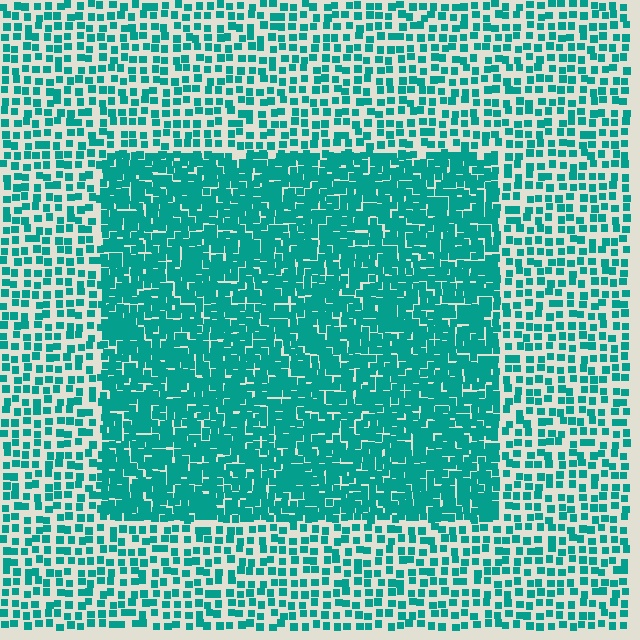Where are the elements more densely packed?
The elements are more densely packed inside the rectangle boundary.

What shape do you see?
I see a rectangle.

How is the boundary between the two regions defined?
The boundary is defined by a change in element density (approximately 2.2x ratio). All elements are the same color, size, and shape.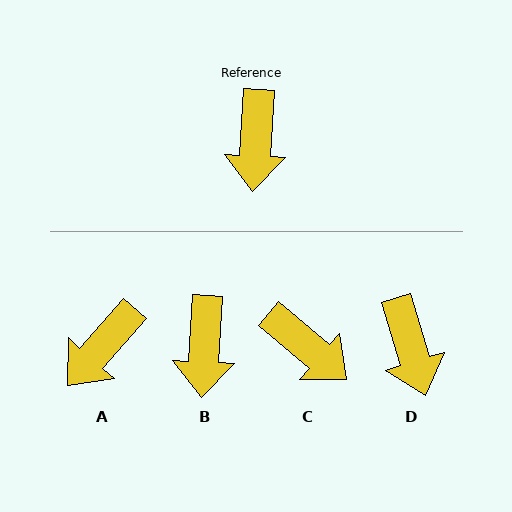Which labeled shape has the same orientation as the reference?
B.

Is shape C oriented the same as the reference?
No, it is off by about 53 degrees.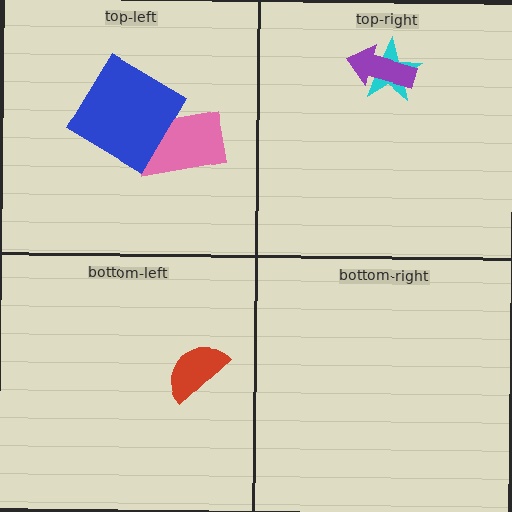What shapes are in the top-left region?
The pink rectangle, the blue diamond.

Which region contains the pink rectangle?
The top-left region.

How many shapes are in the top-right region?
2.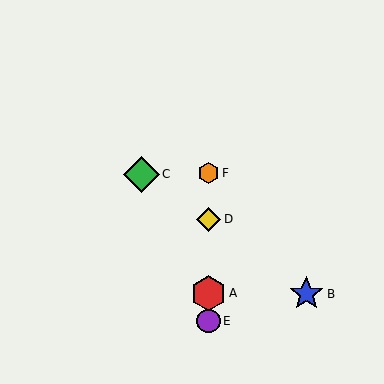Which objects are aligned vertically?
Objects A, D, E, F are aligned vertically.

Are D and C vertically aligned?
No, D is at x≈209 and C is at x≈141.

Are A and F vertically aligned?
Yes, both are at x≈209.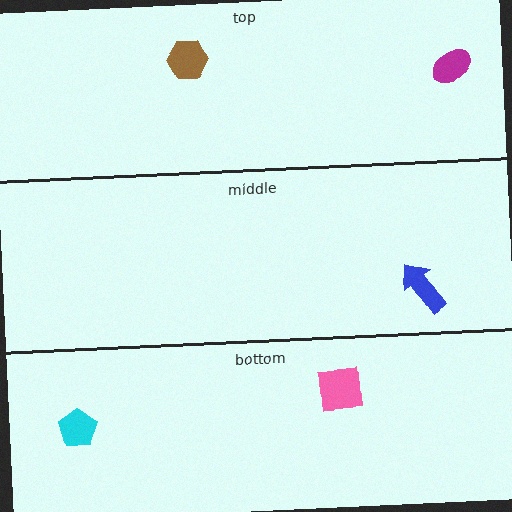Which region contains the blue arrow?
The middle region.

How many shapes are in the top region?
2.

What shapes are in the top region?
The magenta ellipse, the brown hexagon.